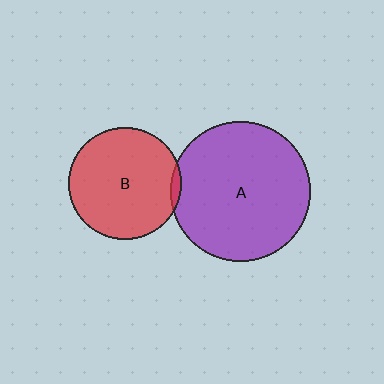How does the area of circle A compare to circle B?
Approximately 1.5 times.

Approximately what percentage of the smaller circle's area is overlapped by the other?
Approximately 5%.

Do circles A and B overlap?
Yes.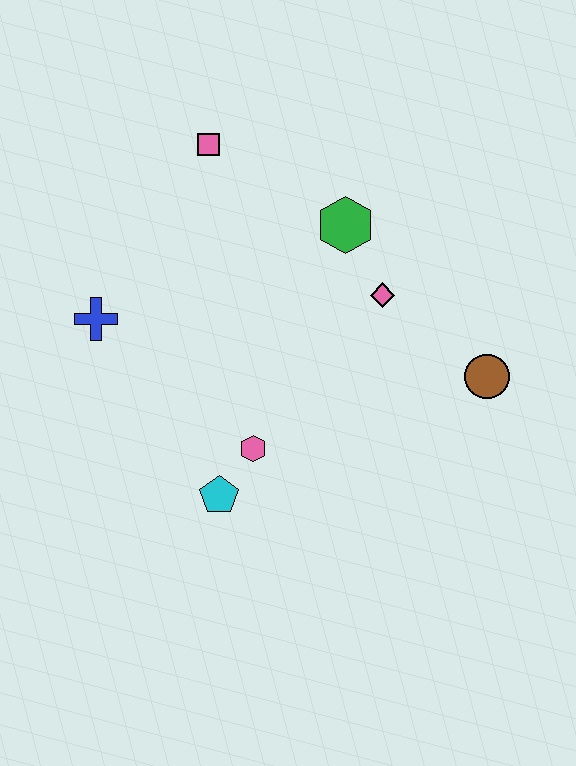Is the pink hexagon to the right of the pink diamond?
No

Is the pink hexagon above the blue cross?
No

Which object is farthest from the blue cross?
The brown circle is farthest from the blue cross.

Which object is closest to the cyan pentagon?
The pink hexagon is closest to the cyan pentagon.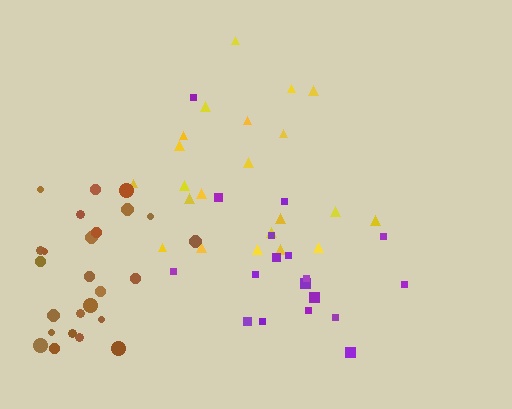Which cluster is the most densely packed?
Brown.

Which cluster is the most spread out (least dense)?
Purple.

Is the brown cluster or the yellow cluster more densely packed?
Brown.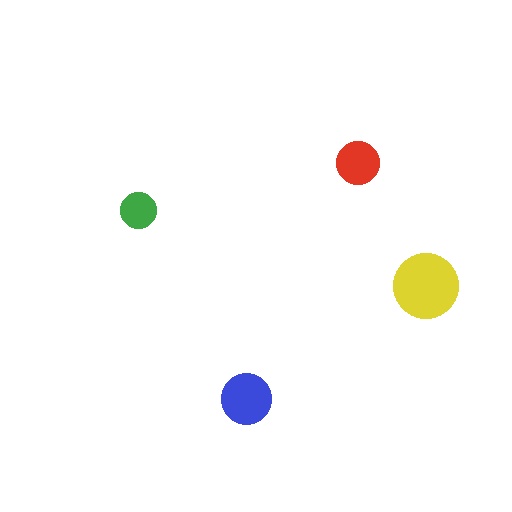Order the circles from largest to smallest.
the yellow one, the blue one, the red one, the green one.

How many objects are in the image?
There are 4 objects in the image.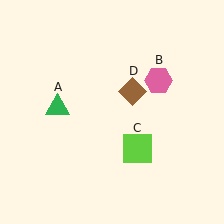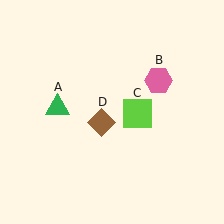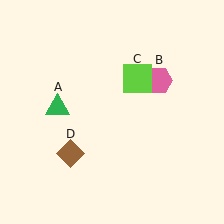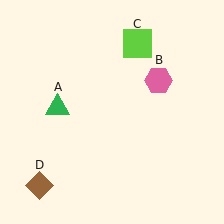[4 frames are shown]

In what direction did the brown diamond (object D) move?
The brown diamond (object D) moved down and to the left.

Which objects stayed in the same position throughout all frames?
Green triangle (object A) and pink hexagon (object B) remained stationary.